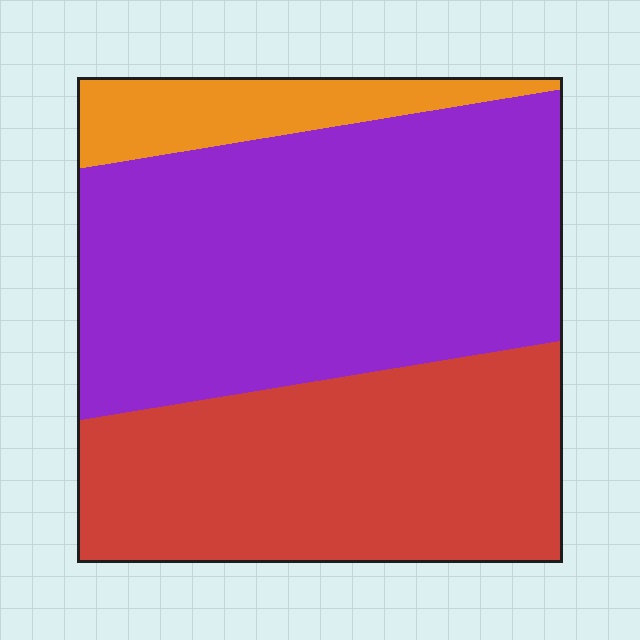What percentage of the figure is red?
Red takes up about three eighths (3/8) of the figure.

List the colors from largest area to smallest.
From largest to smallest: purple, red, orange.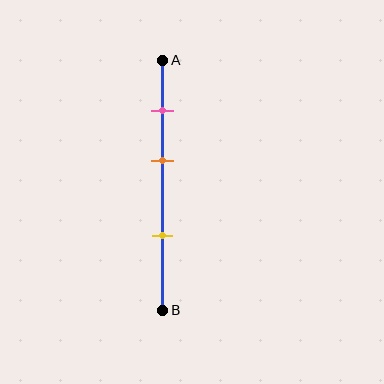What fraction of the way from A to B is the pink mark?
The pink mark is approximately 20% (0.2) of the way from A to B.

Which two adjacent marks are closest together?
The pink and orange marks are the closest adjacent pair.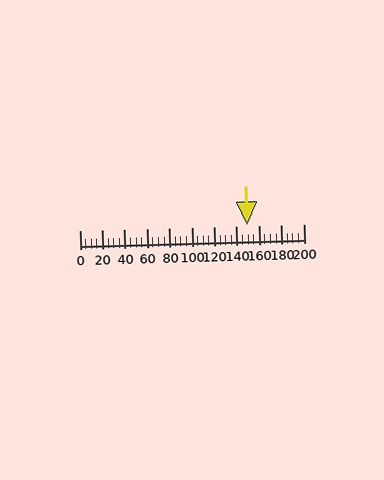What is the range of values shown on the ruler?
The ruler shows values from 0 to 200.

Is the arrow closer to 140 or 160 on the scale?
The arrow is closer to 140.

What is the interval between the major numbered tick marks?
The major tick marks are spaced 20 units apart.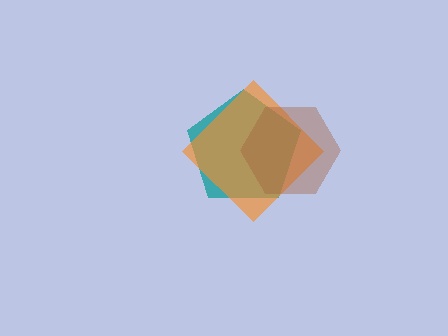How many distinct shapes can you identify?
There are 3 distinct shapes: a teal pentagon, an orange diamond, a brown hexagon.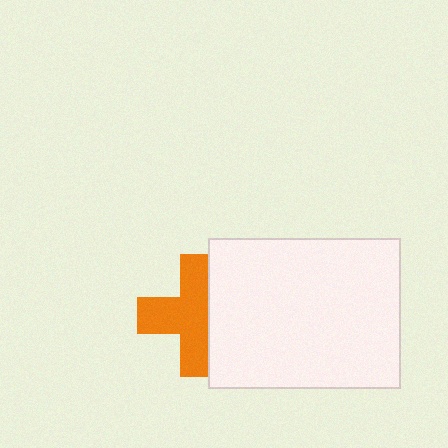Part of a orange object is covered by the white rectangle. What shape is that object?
It is a cross.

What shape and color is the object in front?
The object in front is a white rectangle.